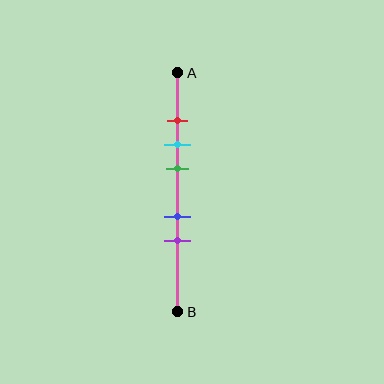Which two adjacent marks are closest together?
The red and cyan marks are the closest adjacent pair.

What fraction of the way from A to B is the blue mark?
The blue mark is approximately 60% (0.6) of the way from A to B.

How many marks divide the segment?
There are 5 marks dividing the segment.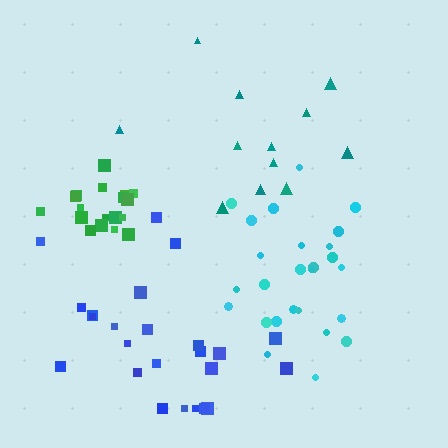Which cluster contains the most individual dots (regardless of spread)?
Cyan (26).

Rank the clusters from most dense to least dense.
green, cyan, blue, teal.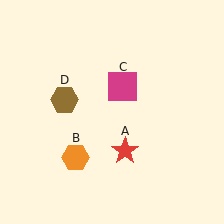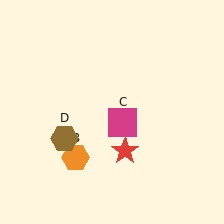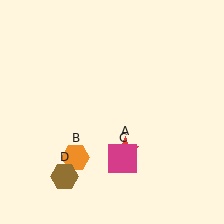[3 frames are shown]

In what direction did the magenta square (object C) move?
The magenta square (object C) moved down.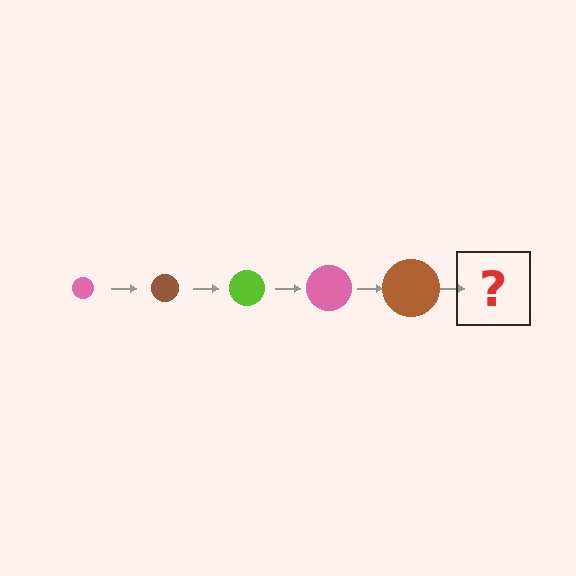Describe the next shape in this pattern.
It should be a lime circle, larger than the previous one.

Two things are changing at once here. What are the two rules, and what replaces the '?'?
The two rules are that the circle grows larger each step and the color cycles through pink, brown, and lime. The '?' should be a lime circle, larger than the previous one.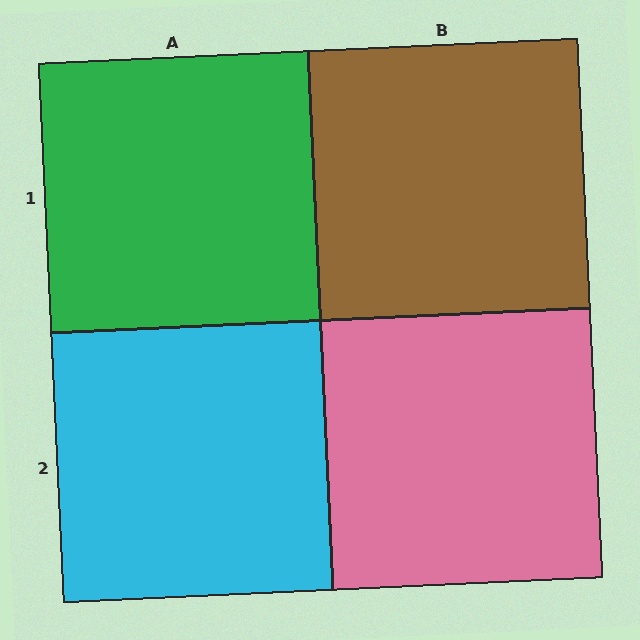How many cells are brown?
1 cell is brown.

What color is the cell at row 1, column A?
Green.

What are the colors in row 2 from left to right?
Cyan, pink.